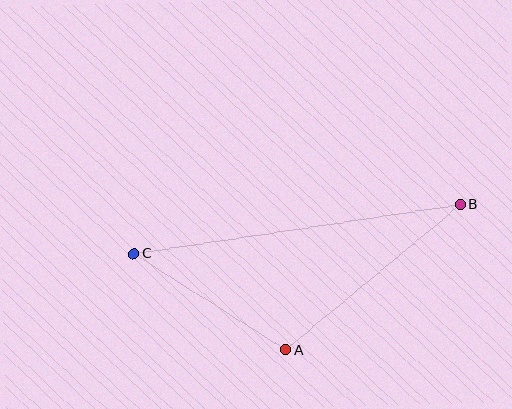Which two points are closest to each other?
Points A and C are closest to each other.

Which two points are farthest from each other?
Points B and C are farthest from each other.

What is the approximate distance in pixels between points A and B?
The distance between A and B is approximately 227 pixels.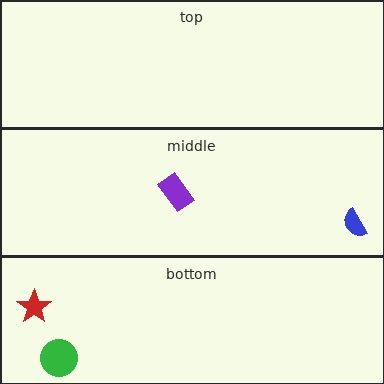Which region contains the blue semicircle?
The middle region.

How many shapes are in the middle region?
2.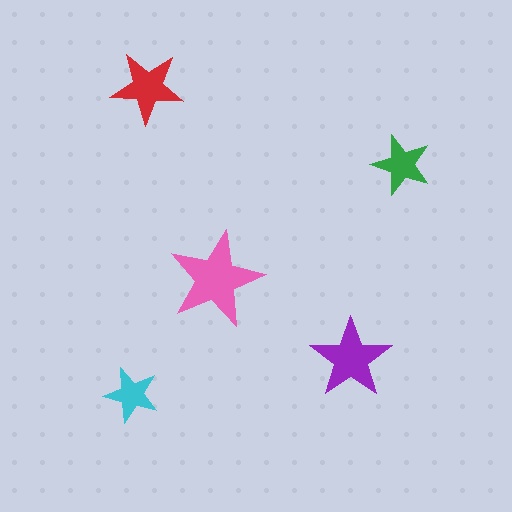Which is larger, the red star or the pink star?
The pink one.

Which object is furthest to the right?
The green star is rightmost.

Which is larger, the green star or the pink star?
The pink one.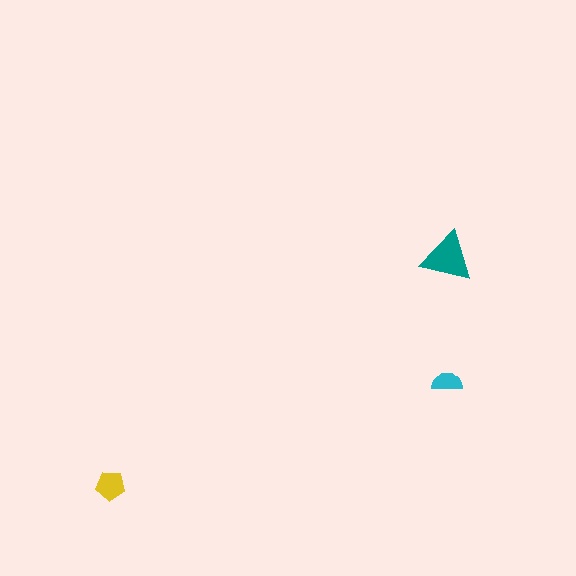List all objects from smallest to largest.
The cyan semicircle, the yellow pentagon, the teal triangle.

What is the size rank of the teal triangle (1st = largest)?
1st.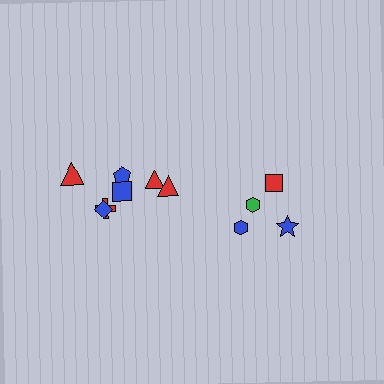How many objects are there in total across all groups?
There are 11 objects.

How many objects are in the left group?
There are 7 objects.